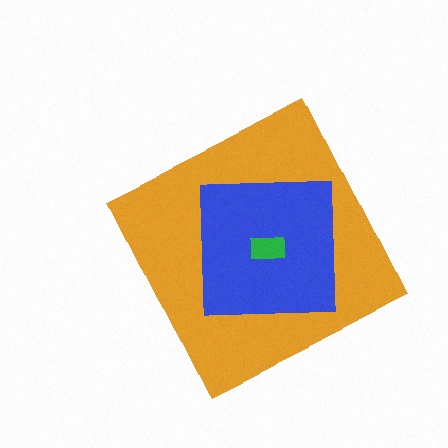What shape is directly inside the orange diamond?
The blue square.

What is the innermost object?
The green rectangle.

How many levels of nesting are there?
3.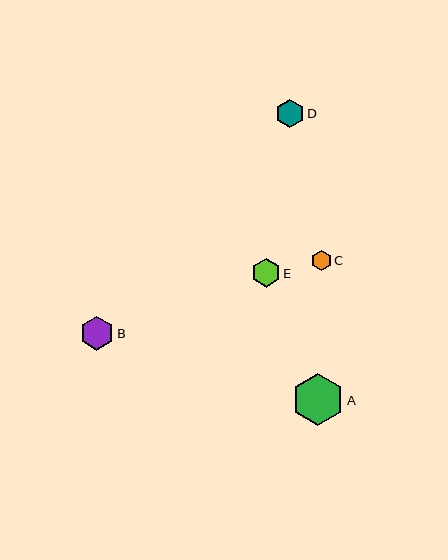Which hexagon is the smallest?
Hexagon C is the smallest with a size of approximately 20 pixels.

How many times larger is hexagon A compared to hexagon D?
Hexagon A is approximately 1.9 times the size of hexagon D.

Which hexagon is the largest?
Hexagon A is the largest with a size of approximately 53 pixels.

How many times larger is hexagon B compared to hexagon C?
Hexagon B is approximately 1.7 times the size of hexagon C.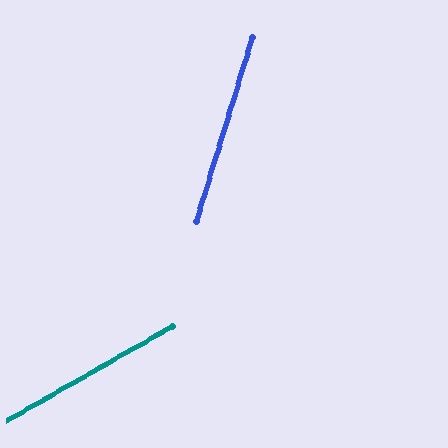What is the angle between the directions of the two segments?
Approximately 43 degrees.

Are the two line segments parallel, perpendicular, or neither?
Neither parallel nor perpendicular — they differ by about 43°.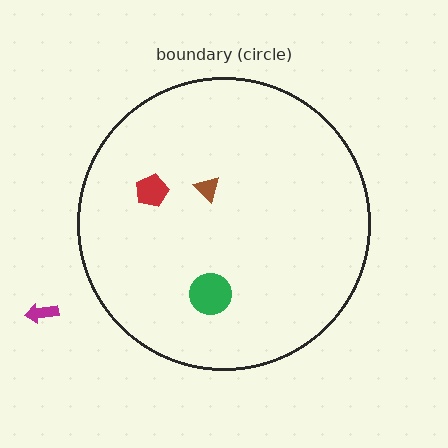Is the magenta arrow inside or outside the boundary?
Outside.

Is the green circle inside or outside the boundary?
Inside.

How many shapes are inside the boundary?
3 inside, 1 outside.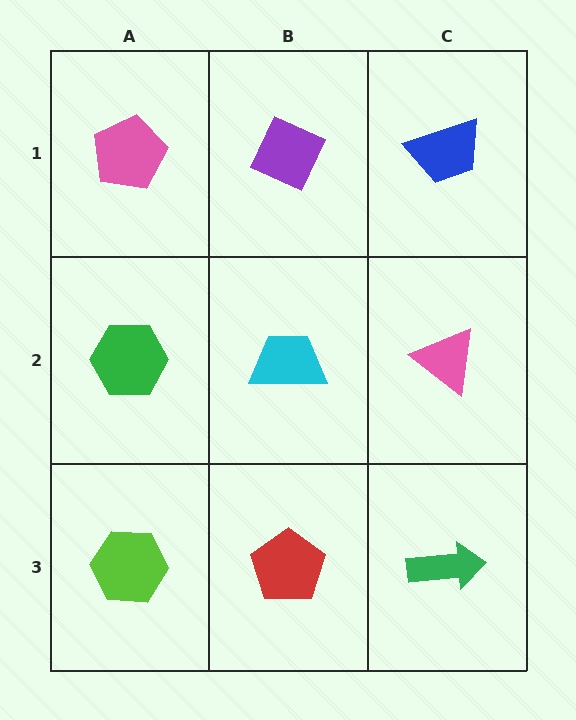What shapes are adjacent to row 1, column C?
A pink triangle (row 2, column C), a purple diamond (row 1, column B).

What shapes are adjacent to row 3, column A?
A green hexagon (row 2, column A), a red pentagon (row 3, column B).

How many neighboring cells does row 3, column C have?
2.